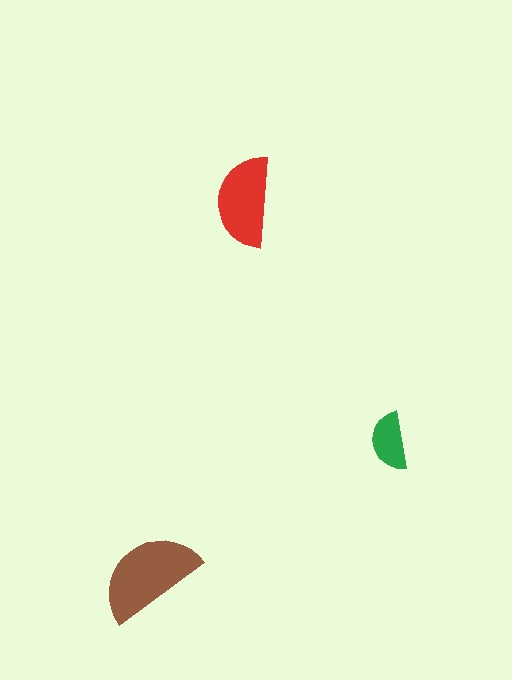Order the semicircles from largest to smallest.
the brown one, the red one, the green one.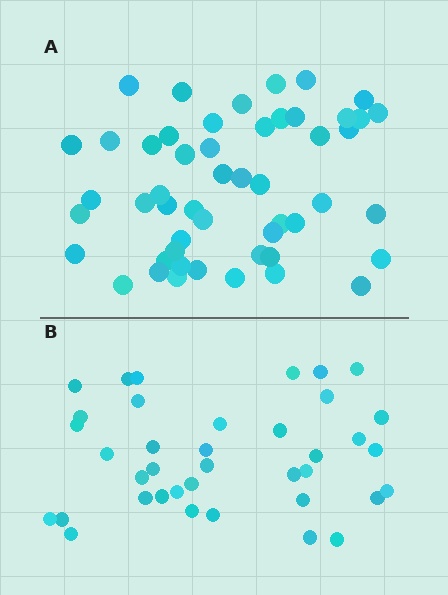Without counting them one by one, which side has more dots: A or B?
Region A (the top region) has more dots.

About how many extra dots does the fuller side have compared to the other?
Region A has approximately 15 more dots than region B.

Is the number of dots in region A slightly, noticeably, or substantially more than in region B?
Region A has noticeably more, but not dramatically so. The ratio is roughly 1.3 to 1.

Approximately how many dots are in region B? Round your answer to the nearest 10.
About 40 dots. (The exact count is 38, which rounds to 40.)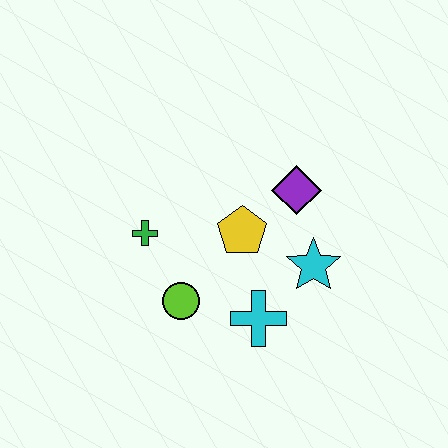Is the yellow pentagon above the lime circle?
Yes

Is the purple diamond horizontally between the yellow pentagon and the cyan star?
Yes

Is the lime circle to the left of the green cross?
No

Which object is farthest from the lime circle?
The purple diamond is farthest from the lime circle.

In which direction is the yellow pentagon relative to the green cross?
The yellow pentagon is to the right of the green cross.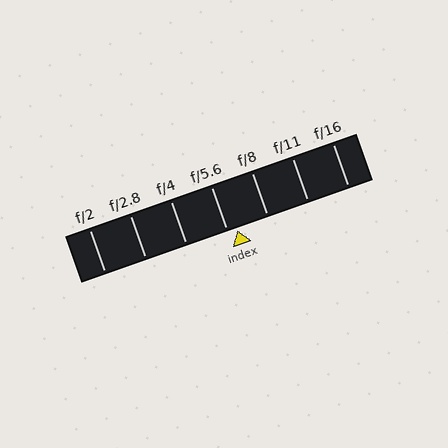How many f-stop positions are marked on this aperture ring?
There are 7 f-stop positions marked.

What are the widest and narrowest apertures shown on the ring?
The widest aperture shown is f/2 and the narrowest is f/16.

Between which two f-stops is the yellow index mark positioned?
The index mark is between f/5.6 and f/8.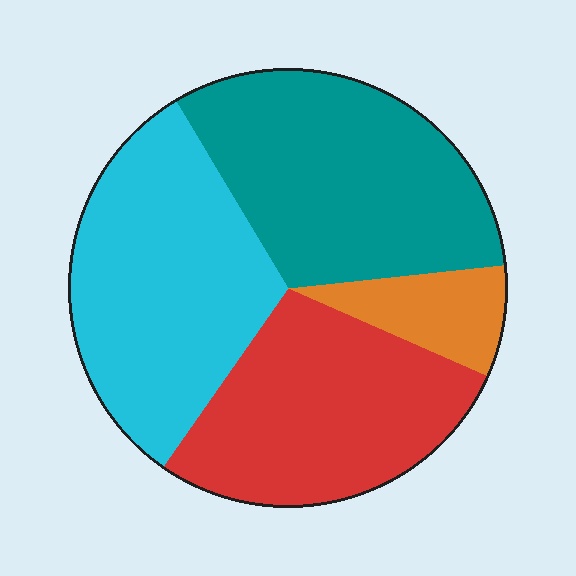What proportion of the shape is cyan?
Cyan takes up about one third (1/3) of the shape.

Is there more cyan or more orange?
Cyan.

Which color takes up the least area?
Orange, at roughly 10%.